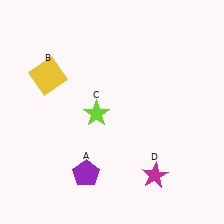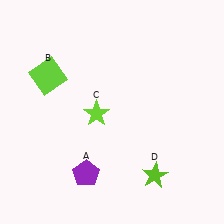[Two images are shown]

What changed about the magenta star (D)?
In Image 1, D is magenta. In Image 2, it changed to lime.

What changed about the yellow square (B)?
In Image 1, B is yellow. In Image 2, it changed to lime.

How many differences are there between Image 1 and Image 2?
There are 2 differences between the two images.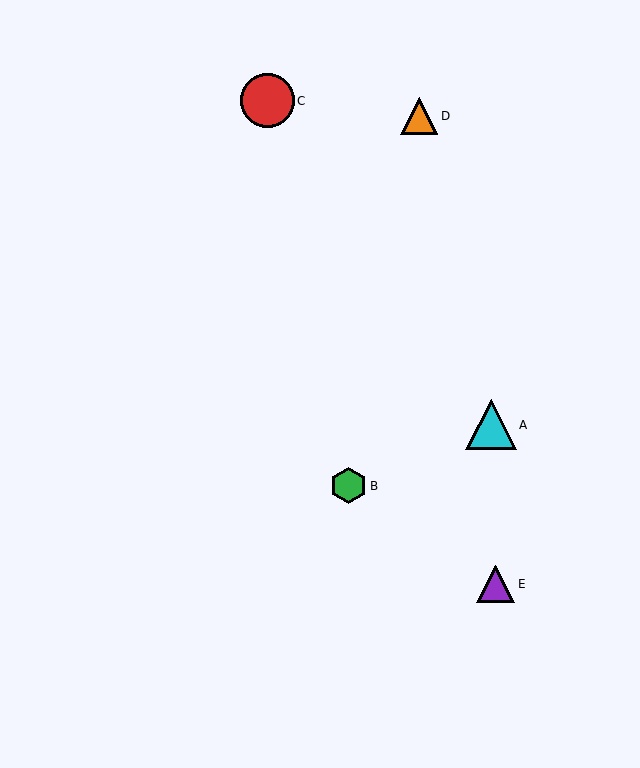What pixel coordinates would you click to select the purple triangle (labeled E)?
Click at (496, 584) to select the purple triangle E.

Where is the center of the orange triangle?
The center of the orange triangle is at (419, 116).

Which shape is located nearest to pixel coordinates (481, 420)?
The cyan triangle (labeled A) at (491, 425) is nearest to that location.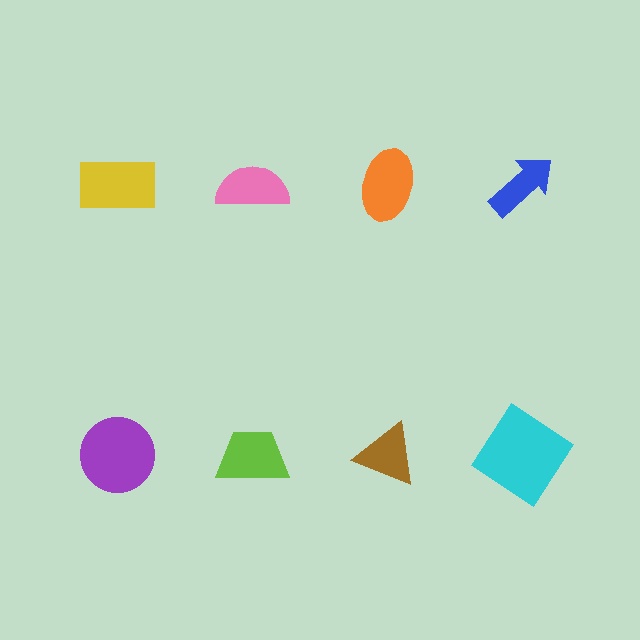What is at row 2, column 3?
A brown triangle.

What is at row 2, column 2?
A lime trapezoid.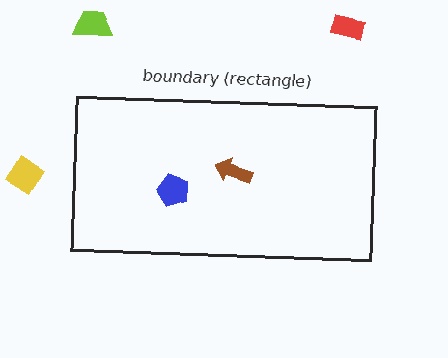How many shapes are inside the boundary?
2 inside, 3 outside.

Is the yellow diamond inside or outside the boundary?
Outside.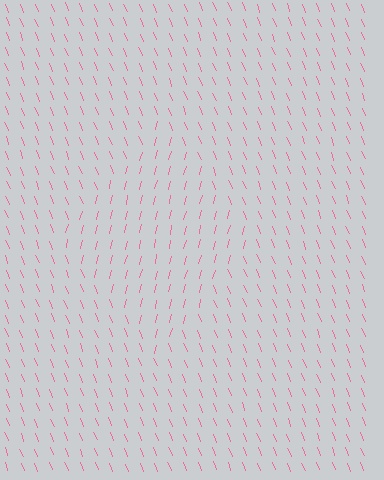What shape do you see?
I see a diamond.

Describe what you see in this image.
The image is filled with small pink line segments. A diamond region in the image has lines oriented differently from the surrounding lines, creating a visible texture boundary.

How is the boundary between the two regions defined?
The boundary is defined purely by a change in line orientation (approximately 35 degrees difference). All lines are the same color and thickness.